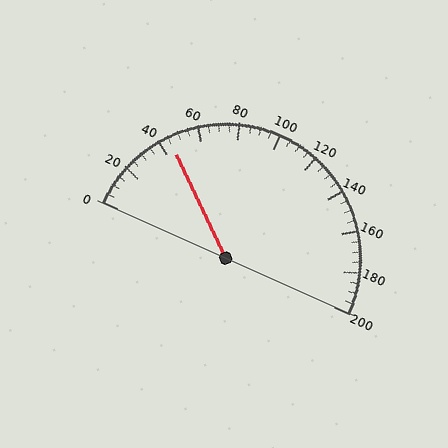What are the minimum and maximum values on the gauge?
The gauge ranges from 0 to 200.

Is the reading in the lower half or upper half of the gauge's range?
The reading is in the lower half of the range (0 to 200).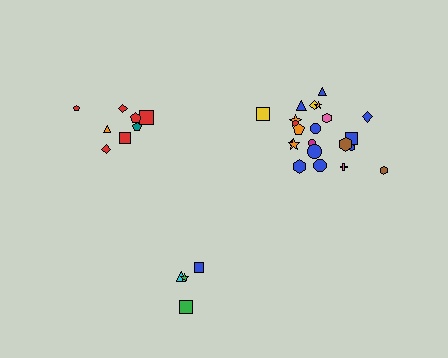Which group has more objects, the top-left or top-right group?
The top-right group.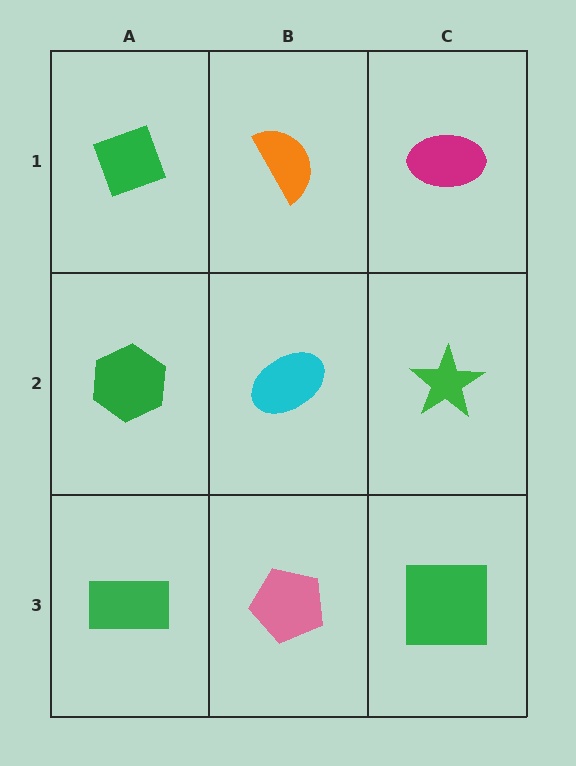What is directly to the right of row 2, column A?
A cyan ellipse.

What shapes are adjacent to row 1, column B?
A cyan ellipse (row 2, column B), a green diamond (row 1, column A), a magenta ellipse (row 1, column C).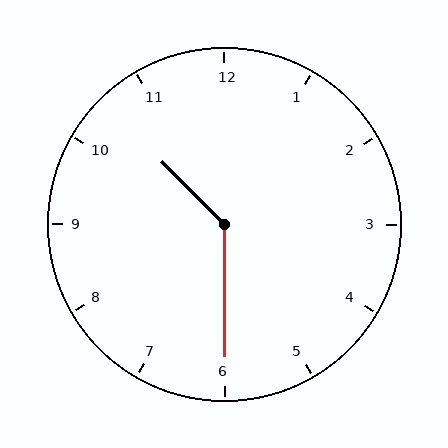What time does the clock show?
10:30.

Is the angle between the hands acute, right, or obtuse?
It is obtuse.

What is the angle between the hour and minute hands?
Approximately 135 degrees.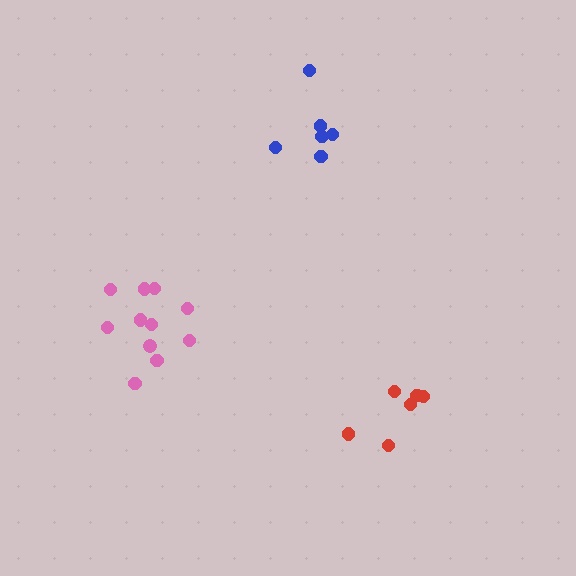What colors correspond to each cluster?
The clusters are colored: blue, pink, red.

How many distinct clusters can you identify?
There are 3 distinct clusters.